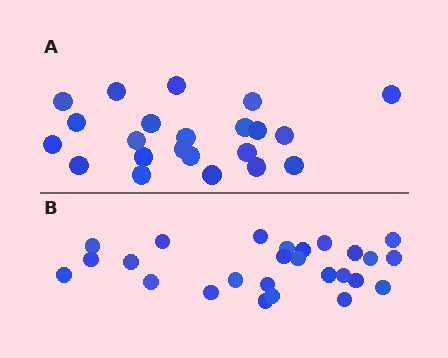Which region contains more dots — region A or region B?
Region B (the bottom region) has more dots.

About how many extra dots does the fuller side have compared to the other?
Region B has about 4 more dots than region A.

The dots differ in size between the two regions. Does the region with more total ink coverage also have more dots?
No. Region A has more total ink coverage because its dots are larger, but region B actually contains more individual dots. Total area can be misleading — the number of items is what matters here.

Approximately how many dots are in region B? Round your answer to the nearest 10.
About 30 dots. (The exact count is 26, which rounds to 30.)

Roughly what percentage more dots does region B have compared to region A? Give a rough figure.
About 20% more.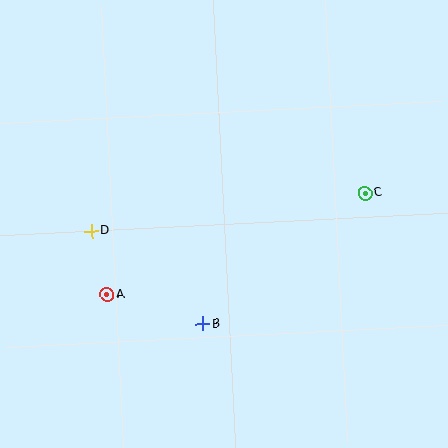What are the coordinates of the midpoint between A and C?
The midpoint between A and C is at (236, 244).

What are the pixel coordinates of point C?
Point C is at (365, 193).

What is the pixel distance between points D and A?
The distance between D and A is 66 pixels.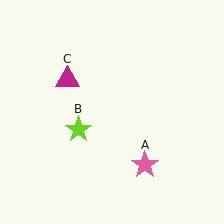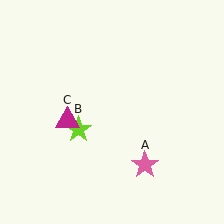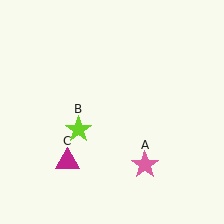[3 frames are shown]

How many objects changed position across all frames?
1 object changed position: magenta triangle (object C).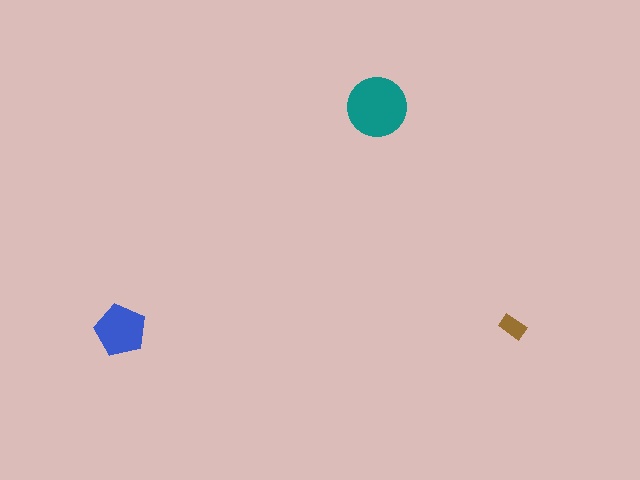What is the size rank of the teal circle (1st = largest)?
1st.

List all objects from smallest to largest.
The brown rectangle, the blue pentagon, the teal circle.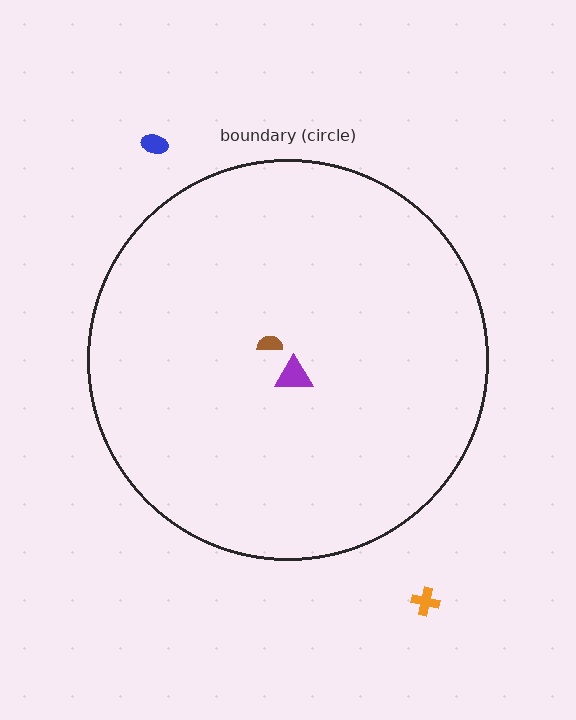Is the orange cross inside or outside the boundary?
Outside.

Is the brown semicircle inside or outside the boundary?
Inside.